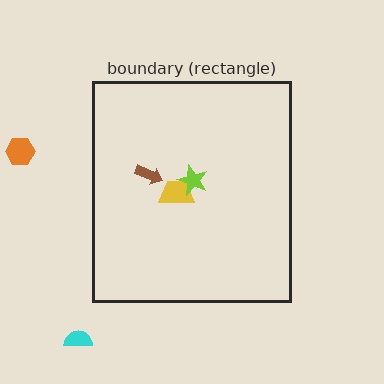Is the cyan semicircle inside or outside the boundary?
Outside.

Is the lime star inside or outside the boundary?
Inside.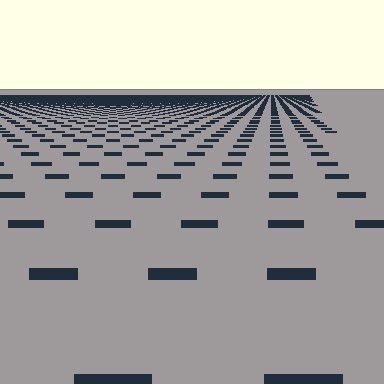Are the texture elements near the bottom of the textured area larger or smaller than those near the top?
Larger. Near the bottom, elements are closer to the viewer and appear at a bigger on-screen size.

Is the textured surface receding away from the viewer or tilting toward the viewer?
The surface is receding away from the viewer. Texture elements get smaller and denser toward the top.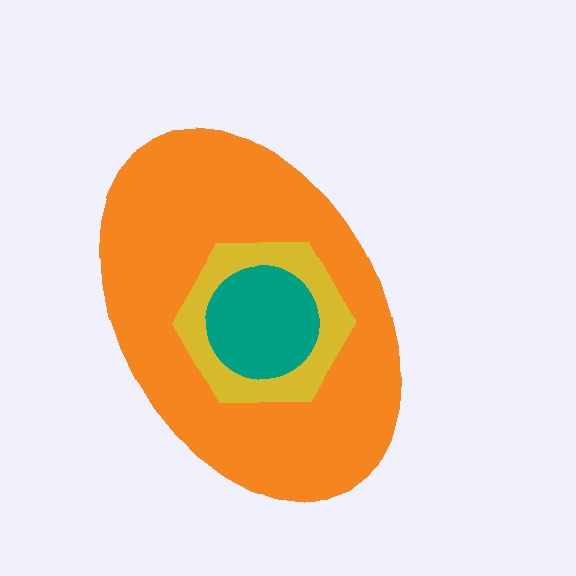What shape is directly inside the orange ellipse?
The yellow hexagon.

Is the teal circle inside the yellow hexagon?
Yes.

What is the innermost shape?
The teal circle.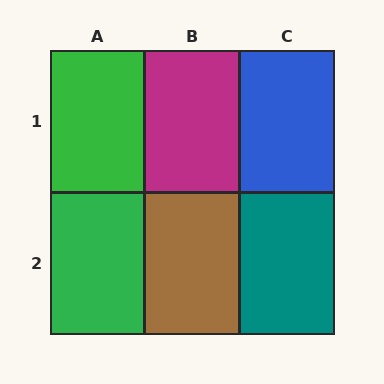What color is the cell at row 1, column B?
Magenta.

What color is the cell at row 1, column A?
Green.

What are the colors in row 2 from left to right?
Green, brown, teal.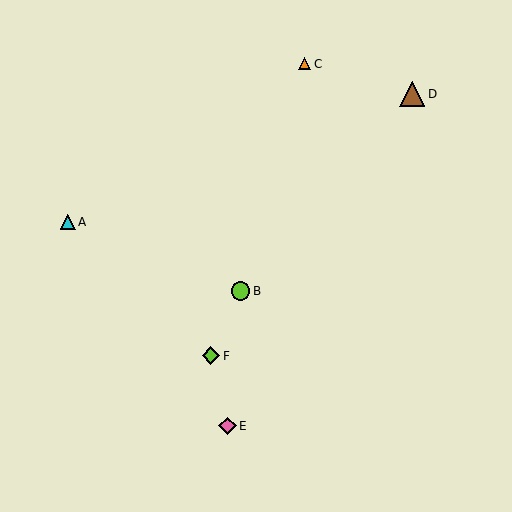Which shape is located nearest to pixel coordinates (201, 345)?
The lime diamond (labeled F) at (211, 356) is nearest to that location.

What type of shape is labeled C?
Shape C is an orange triangle.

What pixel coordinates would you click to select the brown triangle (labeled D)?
Click at (412, 94) to select the brown triangle D.